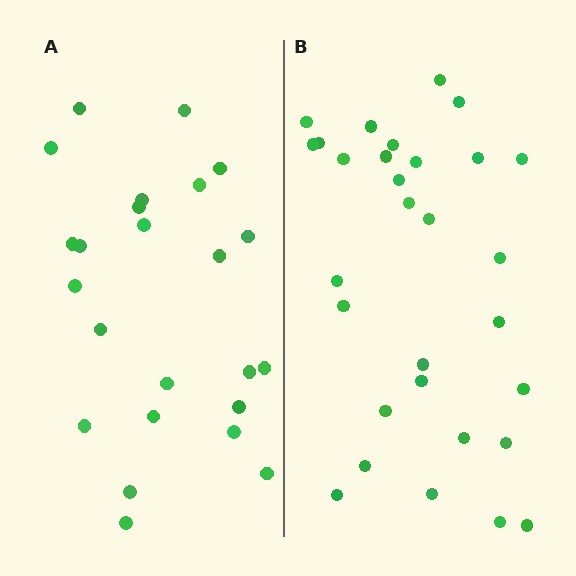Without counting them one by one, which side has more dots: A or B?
Region B (the right region) has more dots.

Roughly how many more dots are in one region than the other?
Region B has about 6 more dots than region A.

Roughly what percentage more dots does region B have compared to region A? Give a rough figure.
About 25% more.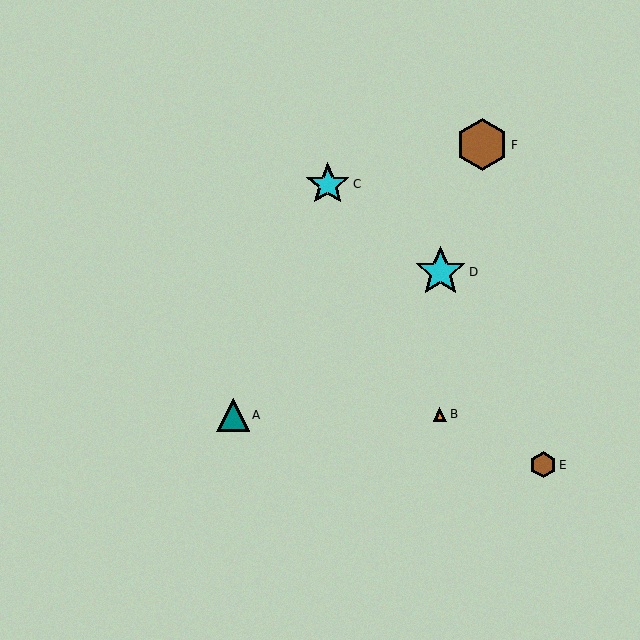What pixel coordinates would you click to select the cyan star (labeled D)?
Click at (441, 272) to select the cyan star D.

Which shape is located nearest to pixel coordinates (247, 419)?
The teal triangle (labeled A) at (233, 415) is nearest to that location.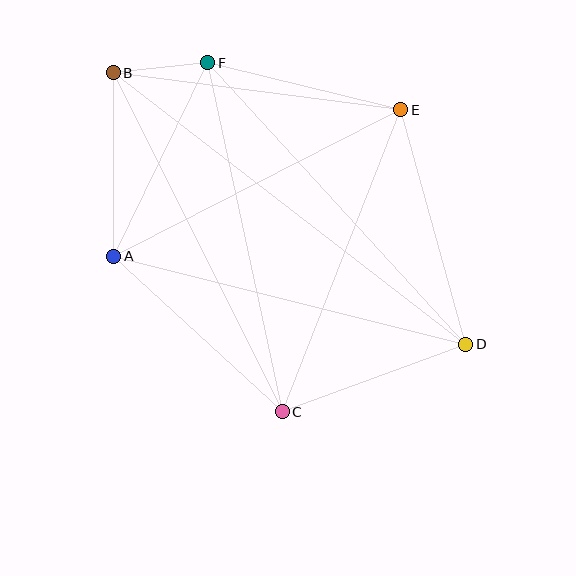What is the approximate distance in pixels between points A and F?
The distance between A and F is approximately 215 pixels.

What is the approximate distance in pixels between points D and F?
The distance between D and F is approximately 381 pixels.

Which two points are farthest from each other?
Points B and D are farthest from each other.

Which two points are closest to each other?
Points B and F are closest to each other.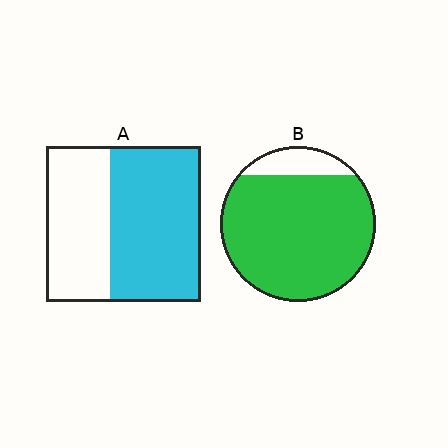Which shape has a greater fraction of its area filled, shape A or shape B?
Shape B.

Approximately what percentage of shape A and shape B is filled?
A is approximately 60% and B is approximately 85%.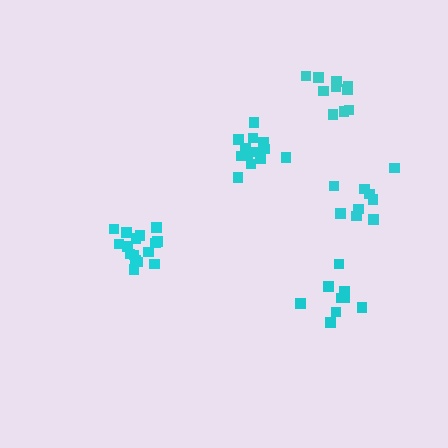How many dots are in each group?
Group 1: 10 dots, Group 2: 10 dots, Group 3: 13 dots, Group 4: 16 dots, Group 5: 10 dots (59 total).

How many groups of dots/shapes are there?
There are 5 groups.